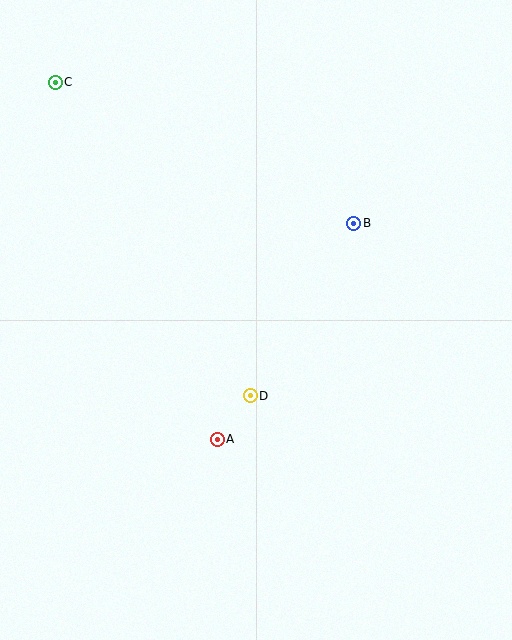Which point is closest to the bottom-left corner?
Point A is closest to the bottom-left corner.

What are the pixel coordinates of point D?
Point D is at (250, 396).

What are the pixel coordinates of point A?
Point A is at (217, 439).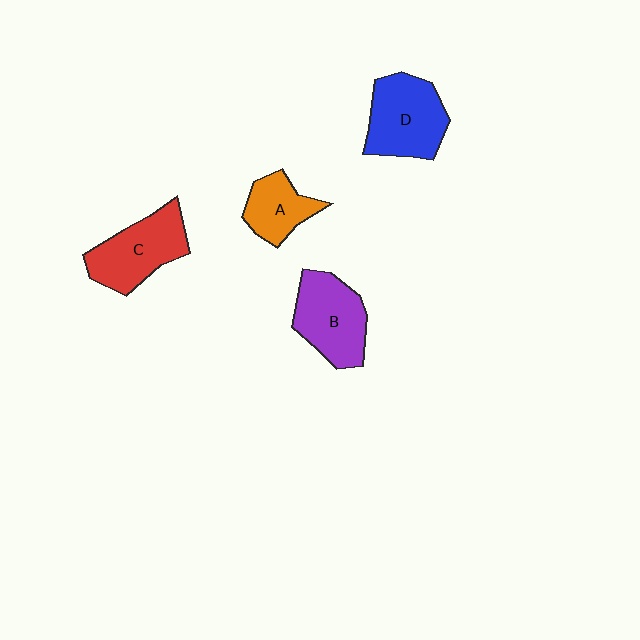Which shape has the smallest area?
Shape A (orange).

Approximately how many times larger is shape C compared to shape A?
Approximately 1.5 times.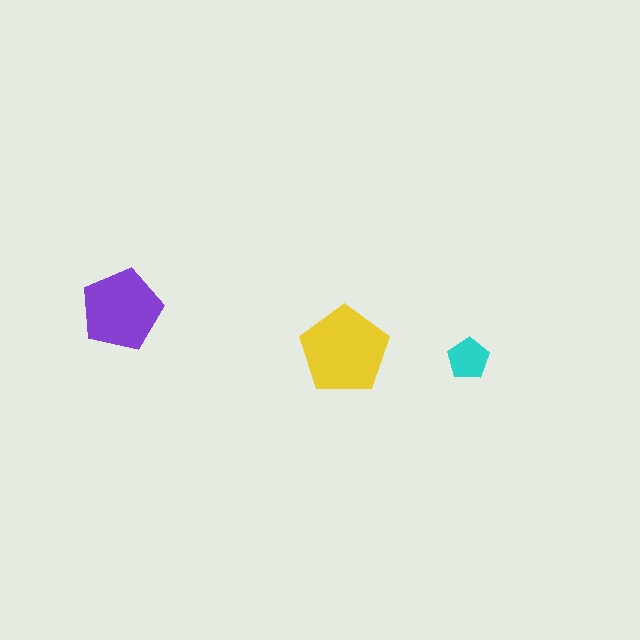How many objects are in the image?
There are 3 objects in the image.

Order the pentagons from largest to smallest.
the yellow one, the purple one, the cyan one.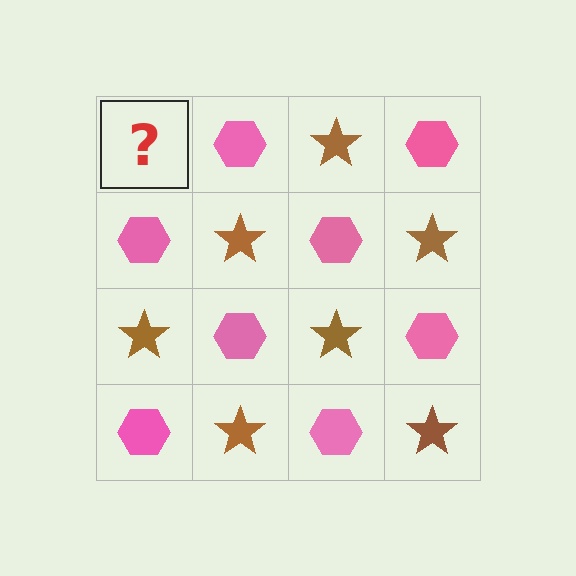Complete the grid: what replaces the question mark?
The question mark should be replaced with a brown star.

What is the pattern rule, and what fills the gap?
The rule is that it alternates brown star and pink hexagon in a checkerboard pattern. The gap should be filled with a brown star.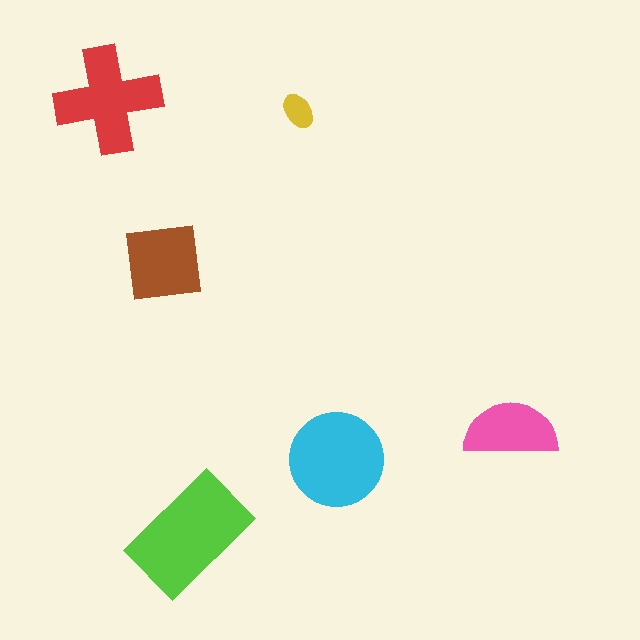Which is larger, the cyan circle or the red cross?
The cyan circle.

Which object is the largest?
The lime rectangle.